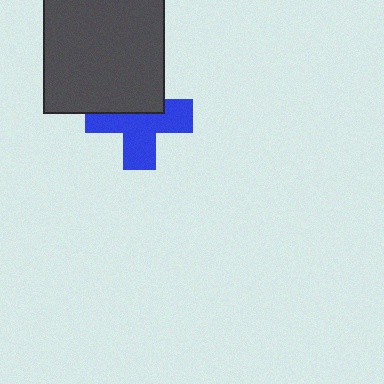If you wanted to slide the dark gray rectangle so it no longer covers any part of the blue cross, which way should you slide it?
Slide it up — that is the most direct way to separate the two shapes.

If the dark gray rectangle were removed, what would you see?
You would see the complete blue cross.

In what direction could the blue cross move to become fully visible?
The blue cross could move down. That would shift it out from behind the dark gray rectangle entirely.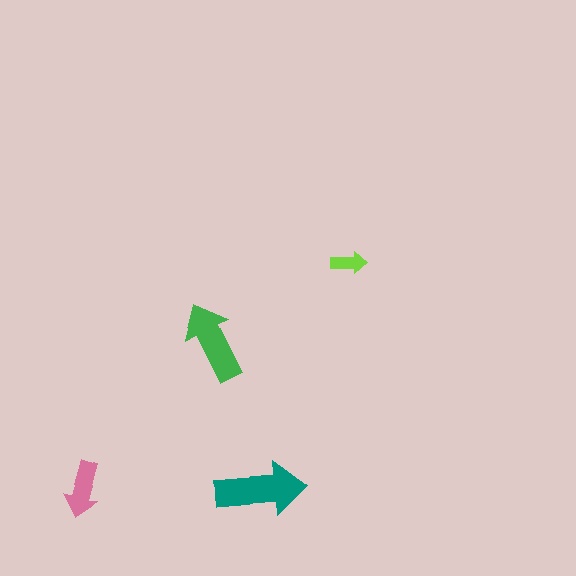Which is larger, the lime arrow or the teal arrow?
The teal one.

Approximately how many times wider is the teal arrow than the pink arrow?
About 1.5 times wider.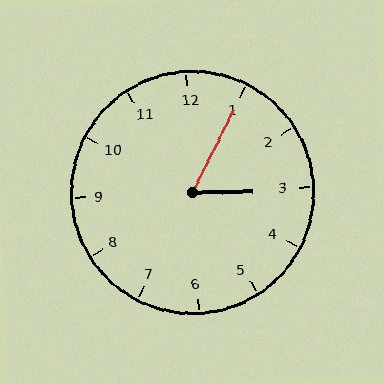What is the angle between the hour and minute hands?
Approximately 62 degrees.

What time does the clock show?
3:05.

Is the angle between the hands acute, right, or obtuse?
It is acute.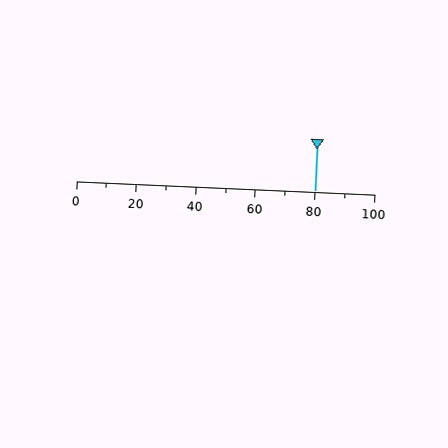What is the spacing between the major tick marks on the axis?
The major ticks are spaced 20 apart.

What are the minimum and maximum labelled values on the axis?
The axis runs from 0 to 100.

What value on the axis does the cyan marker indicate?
The marker indicates approximately 80.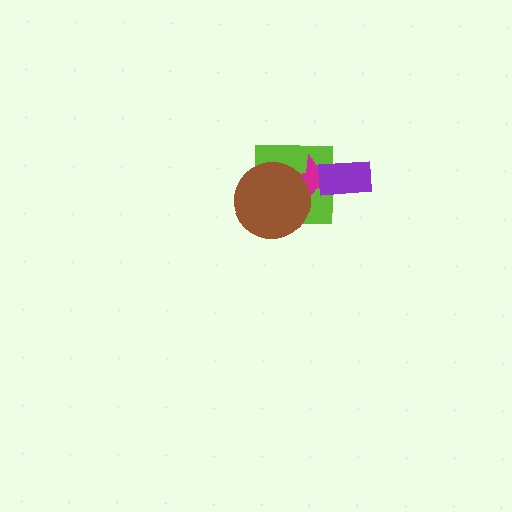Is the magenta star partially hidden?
Yes, it is partially covered by another shape.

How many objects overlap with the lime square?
3 objects overlap with the lime square.